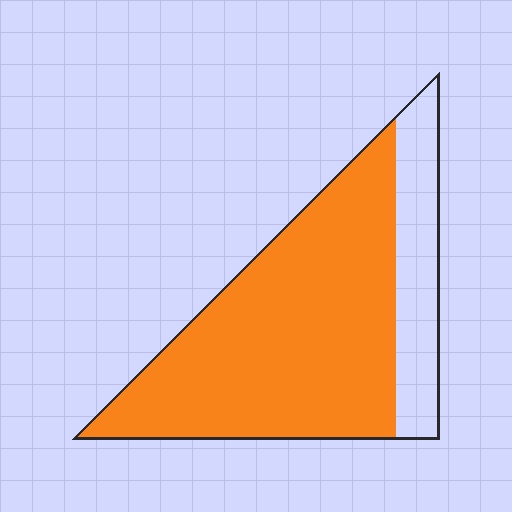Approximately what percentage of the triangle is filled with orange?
Approximately 80%.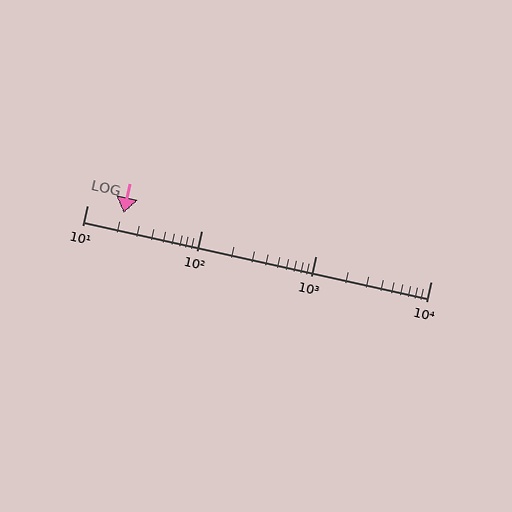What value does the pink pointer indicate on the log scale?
The pointer indicates approximately 21.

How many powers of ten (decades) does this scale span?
The scale spans 3 decades, from 10 to 10000.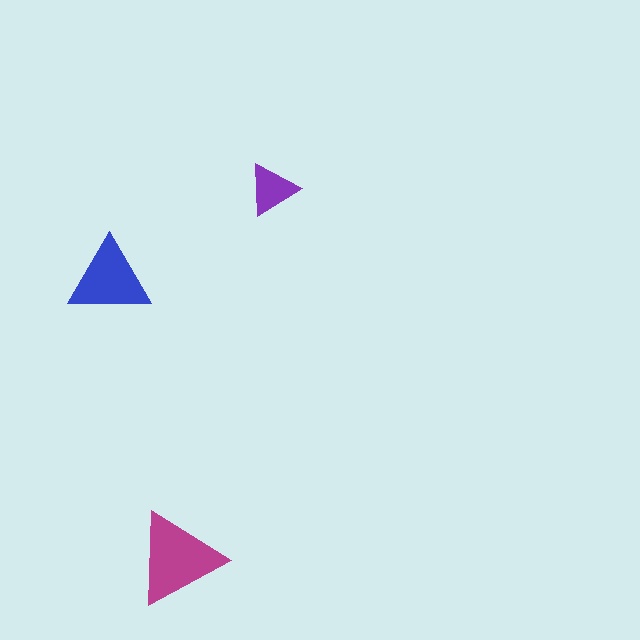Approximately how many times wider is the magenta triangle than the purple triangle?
About 2 times wider.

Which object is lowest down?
The magenta triangle is bottommost.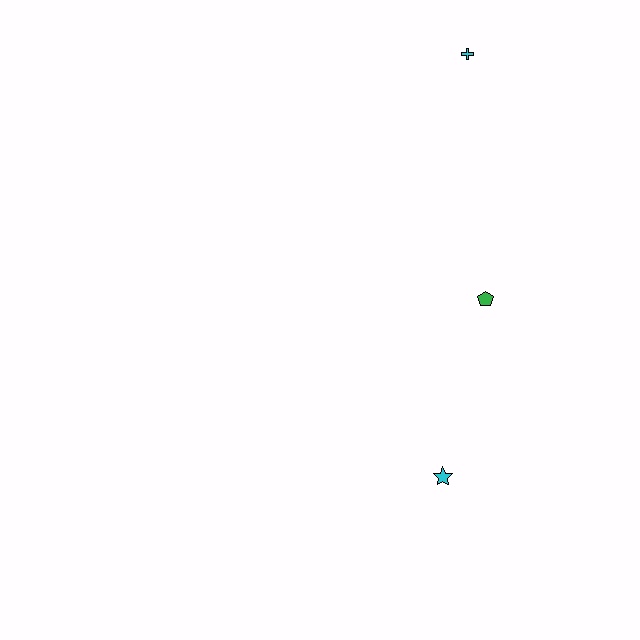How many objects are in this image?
There are 3 objects.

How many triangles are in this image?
There are no triangles.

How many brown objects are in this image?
There are no brown objects.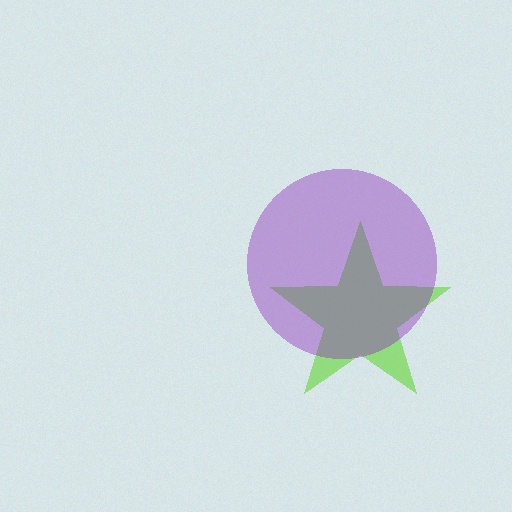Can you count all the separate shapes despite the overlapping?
Yes, there are 2 separate shapes.